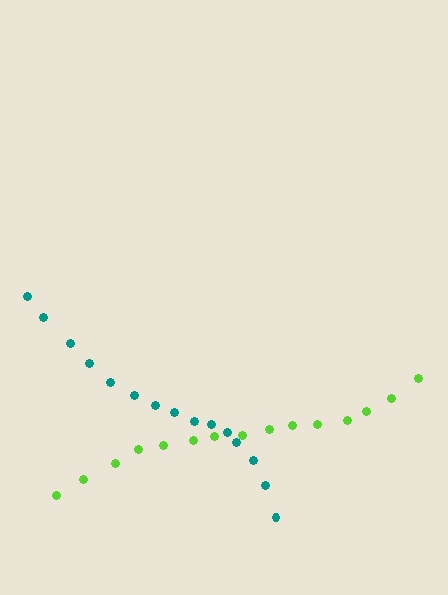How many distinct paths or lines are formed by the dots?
There are 2 distinct paths.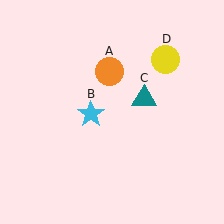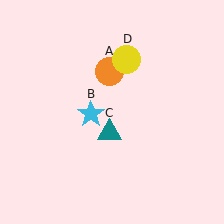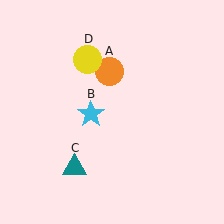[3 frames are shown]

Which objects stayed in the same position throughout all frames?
Orange circle (object A) and cyan star (object B) remained stationary.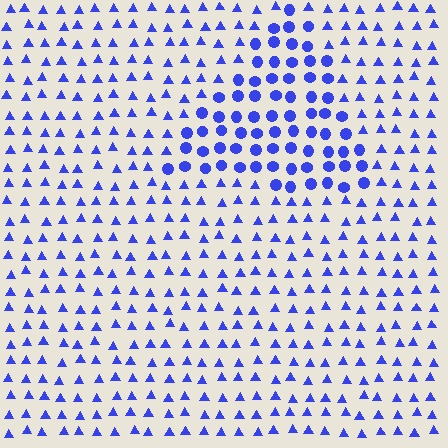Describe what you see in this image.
The image is filled with small blue elements arranged in a uniform grid. A triangle-shaped region contains circles, while the surrounding area contains triangles. The boundary is defined purely by the change in element shape.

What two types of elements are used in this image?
The image uses circles inside the triangle region and triangles outside it.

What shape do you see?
I see a triangle.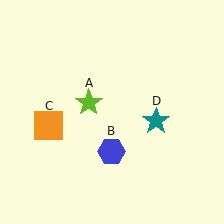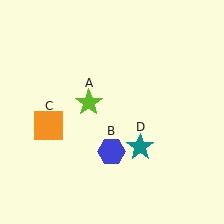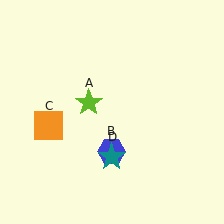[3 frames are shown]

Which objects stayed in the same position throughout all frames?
Lime star (object A) and blue hexagon (object B) and orange square (object C) remained stationary.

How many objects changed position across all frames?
1 object changed position: teal star (object D).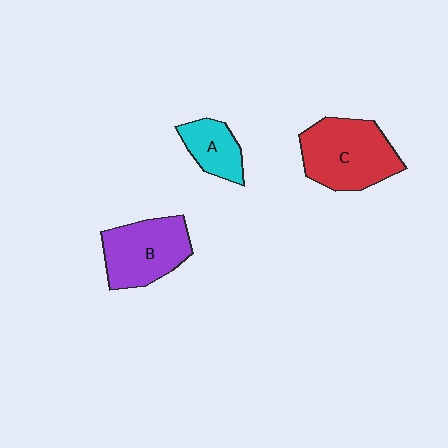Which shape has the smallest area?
Shape A (cyan).